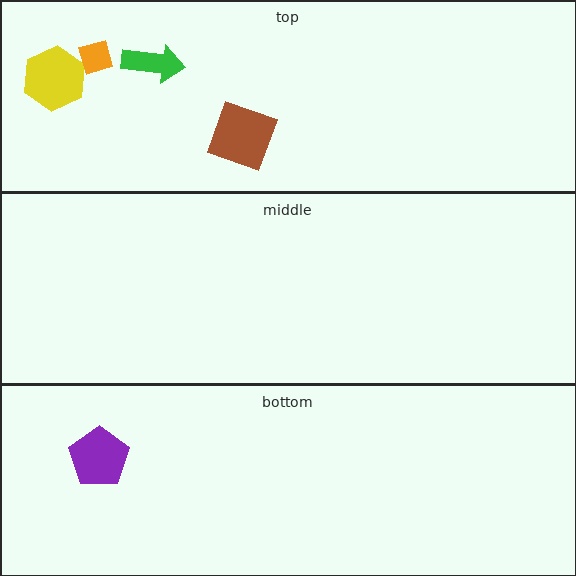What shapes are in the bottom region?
The purple pentagon.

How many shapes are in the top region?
4.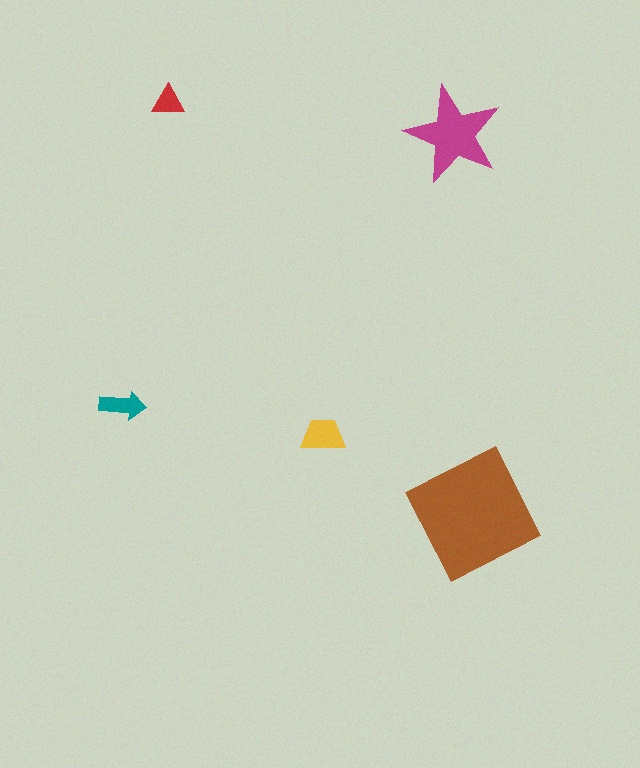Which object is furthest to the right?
The brown square is rightmost.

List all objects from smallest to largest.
The red triangle, the teal arrow, the yellow trapezoid, the magenta star, the brown square.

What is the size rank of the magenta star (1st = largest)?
2nd.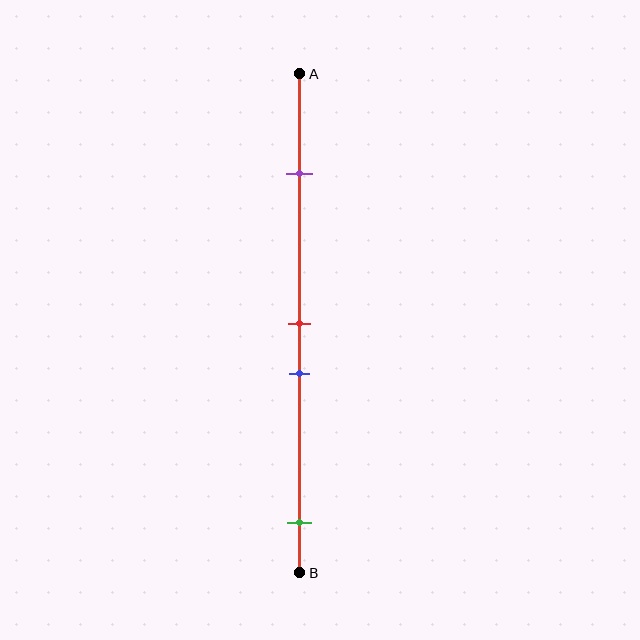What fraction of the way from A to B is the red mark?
The red mark is approximately 50% (0.5) of the way from A to B.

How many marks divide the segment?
There are 4 marks dividing the segment.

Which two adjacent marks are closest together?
The red and blue marks are the closest adjacent pair.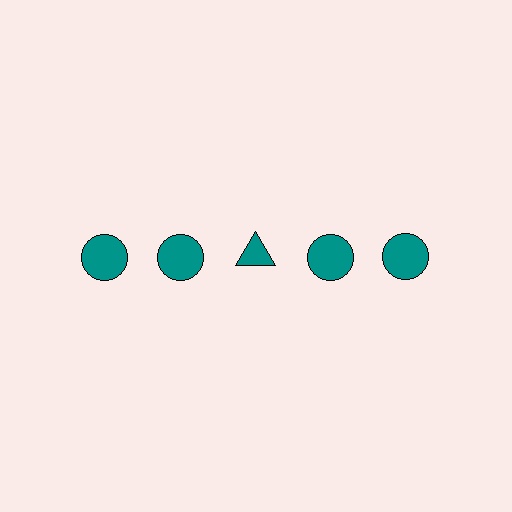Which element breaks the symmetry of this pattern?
The teal triangle in the top row, center column breaks the symmetry. All other shapes are teal circles.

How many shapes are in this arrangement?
There are 5 shapes arranged in a grid pattern.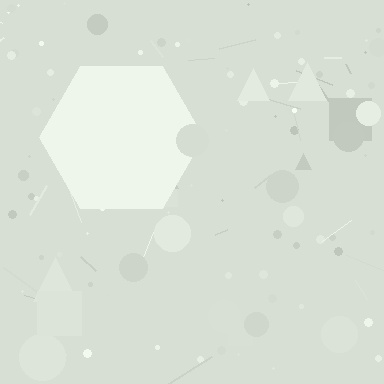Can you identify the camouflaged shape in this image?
The camouflaged shape is a hexagon.